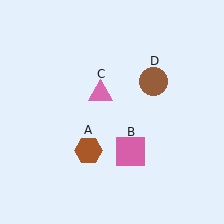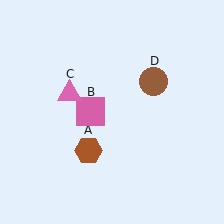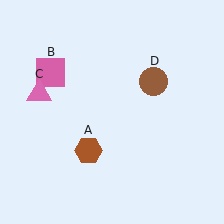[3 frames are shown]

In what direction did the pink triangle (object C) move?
The pink triangle (object C) moved left.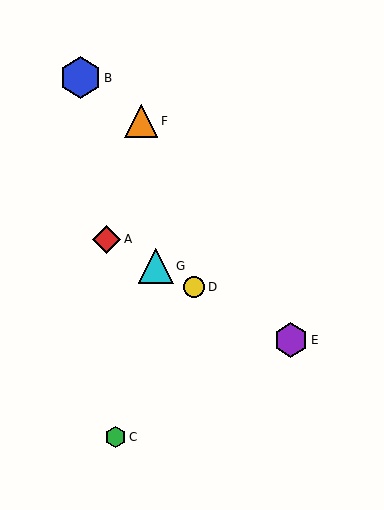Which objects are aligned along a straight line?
Objects A, D, E, G are aligned along a straight line.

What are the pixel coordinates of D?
Object D is at (194, 287).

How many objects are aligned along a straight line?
4 objects (A, D, E, G) are aligned along a straight line.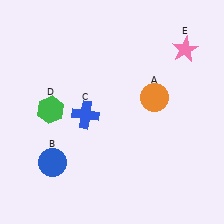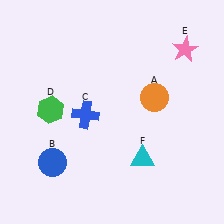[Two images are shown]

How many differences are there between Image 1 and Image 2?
There is 1 difference between the two images.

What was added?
A cyan triangle (F) was added in Image 2.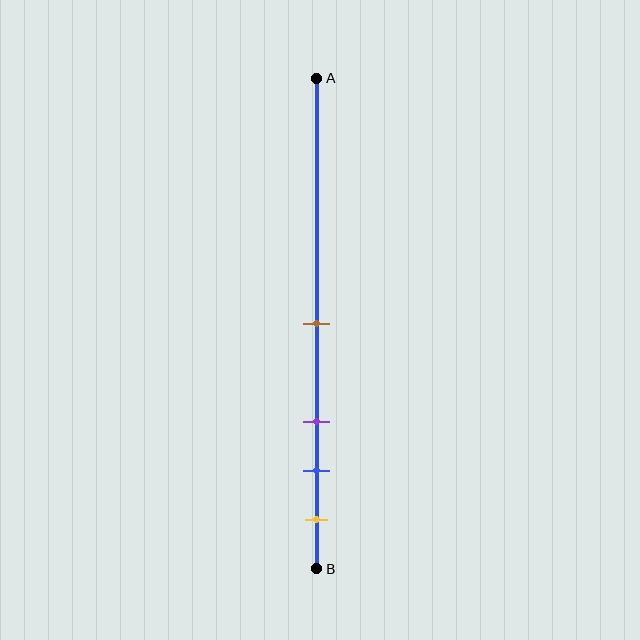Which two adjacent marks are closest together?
The blue and yellow marks are the closest adjacent pair.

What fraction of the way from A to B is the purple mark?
The purple mark is approximately 70% (0.7) of the way from A to B.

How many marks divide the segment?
There are 4 marks dividing the segment.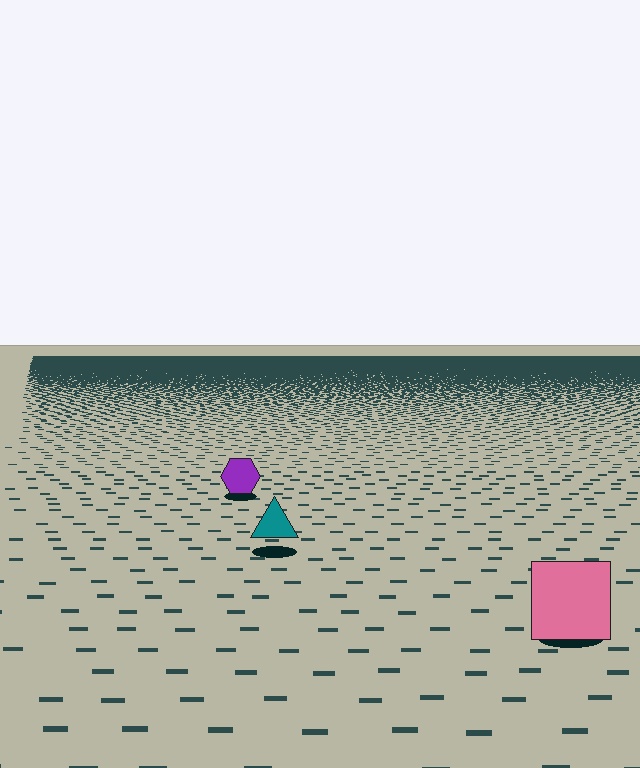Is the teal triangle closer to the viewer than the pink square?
No. The pink square is closer — you can tell from the texture gradient: the ground texture is coarser near it.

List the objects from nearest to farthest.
From nearest to farthest: the pink square, the teal triangle, the purple hexagon.